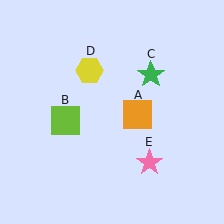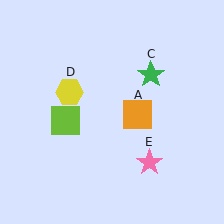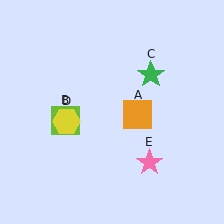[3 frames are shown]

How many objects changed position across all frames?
1 object changed position: yellow hexagon (object D).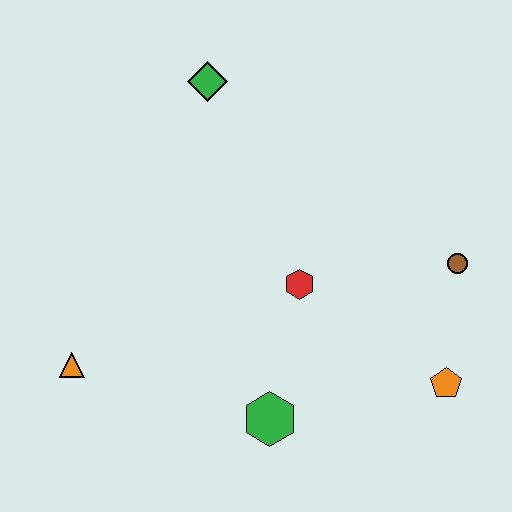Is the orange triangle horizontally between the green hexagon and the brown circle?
No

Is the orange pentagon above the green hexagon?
Yes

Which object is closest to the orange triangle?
The green hexagon is closest to the orange triangle.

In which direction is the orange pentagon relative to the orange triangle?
The orange pentagon is to the right of the orange triangle.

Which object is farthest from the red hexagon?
The orange triangle is farthest from the red hexagon.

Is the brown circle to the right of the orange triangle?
Yes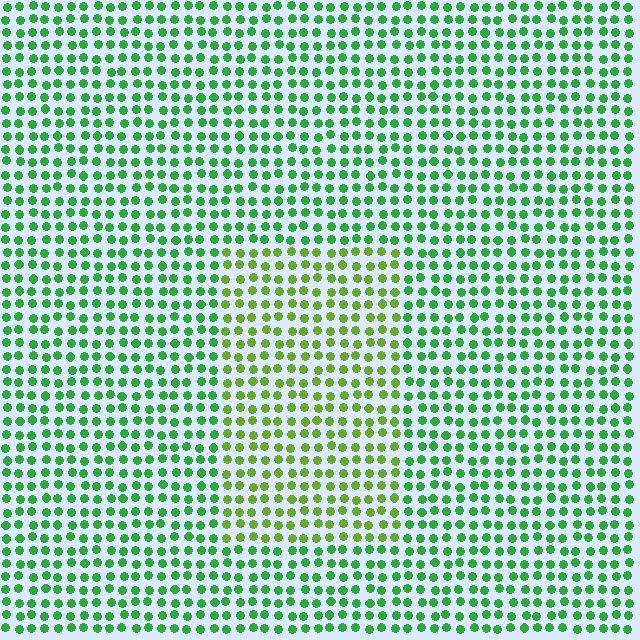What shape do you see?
I see a rectangle.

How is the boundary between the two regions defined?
The boundary is defined purely by a slight shift in hue (about 36 degrees). Spacing, size, and orientation are identical on both sides.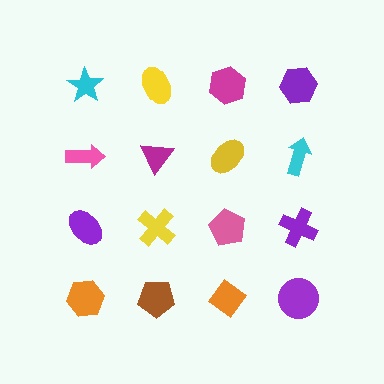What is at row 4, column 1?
An orange hexagon.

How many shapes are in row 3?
4 shapes.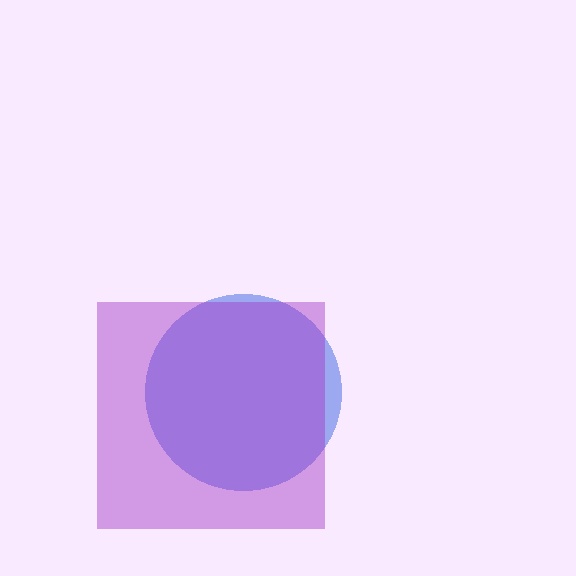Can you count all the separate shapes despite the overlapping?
Yes, there are 2 separate shapes.